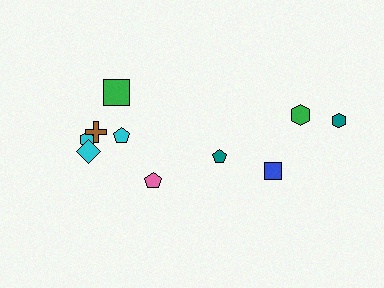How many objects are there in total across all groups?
There are 10 objects.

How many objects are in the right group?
There are 4 objects.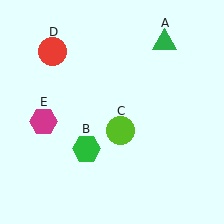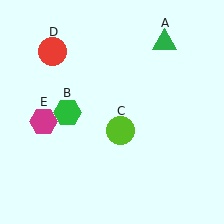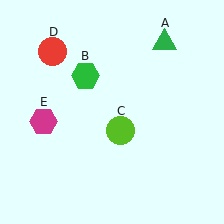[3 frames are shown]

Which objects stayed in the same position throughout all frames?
Green triangle (object A) and lime circle (object C) and red circle (object D) and magenta hexagon (object E) remained stationary.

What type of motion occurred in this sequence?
The green hexagon (object B) rotated clockwise around the center of the scene.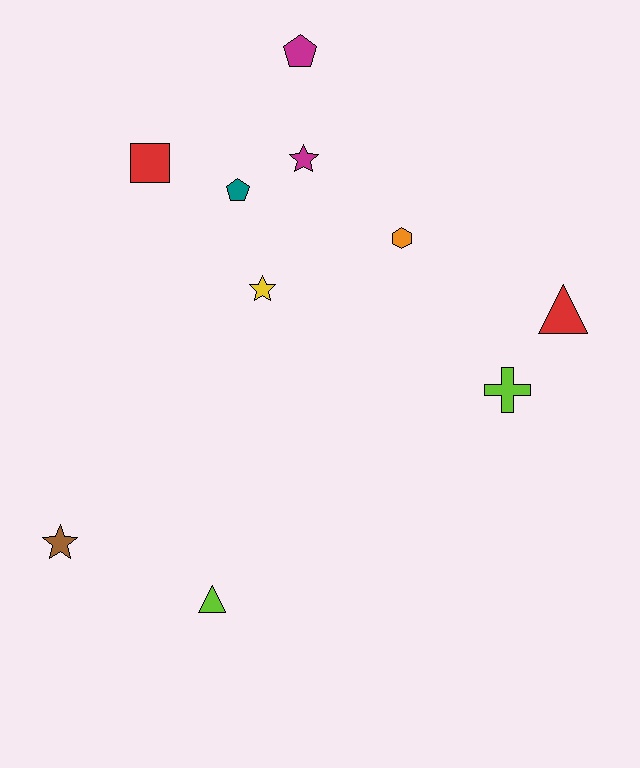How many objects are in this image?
There are 10 objects.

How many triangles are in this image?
There are 2 triangles.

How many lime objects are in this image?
There are 2 lime objects.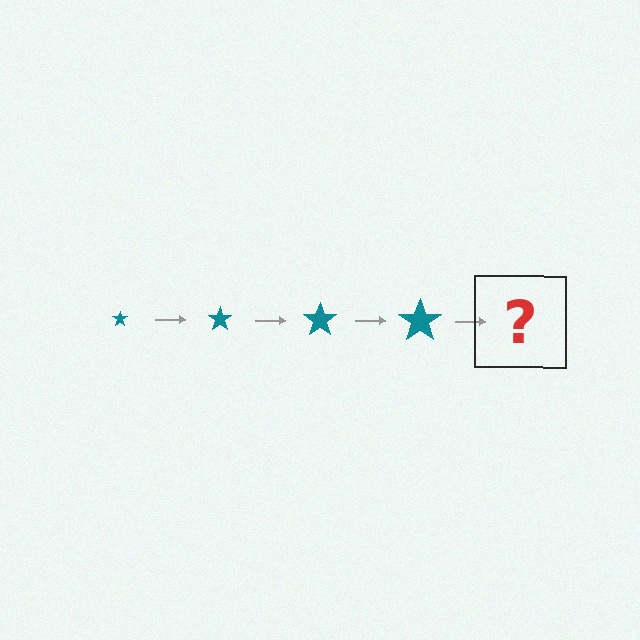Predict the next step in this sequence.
The next step is a teal star, larger than the previous one.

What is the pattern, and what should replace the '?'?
The pattern is that the star gets progressively larger each step. The '?' should be a teal star, larger than the previous one.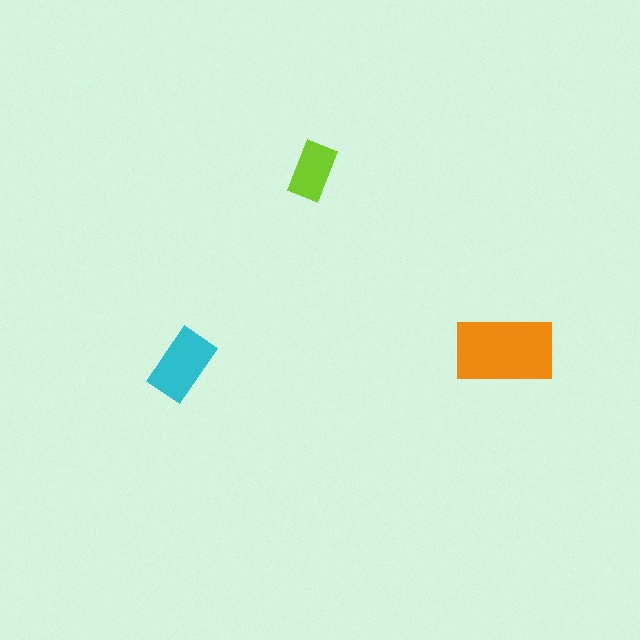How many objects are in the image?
There are 3 objects in the image.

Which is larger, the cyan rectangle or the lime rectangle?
The cyan one.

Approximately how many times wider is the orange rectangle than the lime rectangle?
About 1.5 times wider.